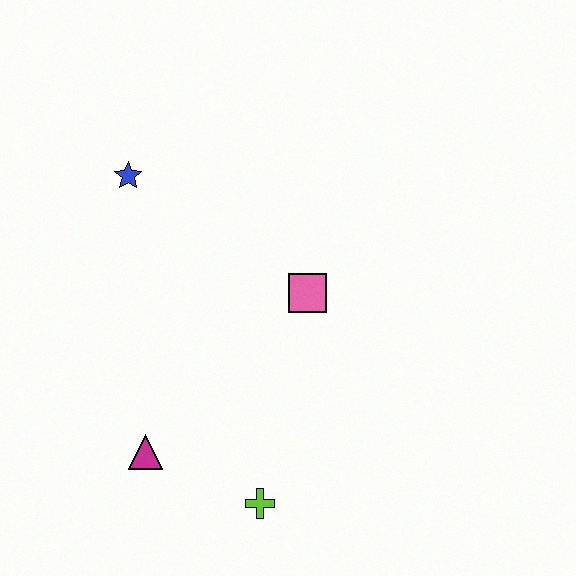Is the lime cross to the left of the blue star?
No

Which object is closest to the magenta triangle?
The lime cross is closest to the magenta triangle.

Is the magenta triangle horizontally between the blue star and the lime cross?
Yes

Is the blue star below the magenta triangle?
No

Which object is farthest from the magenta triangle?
The blue star is farthest from the magenta triangle.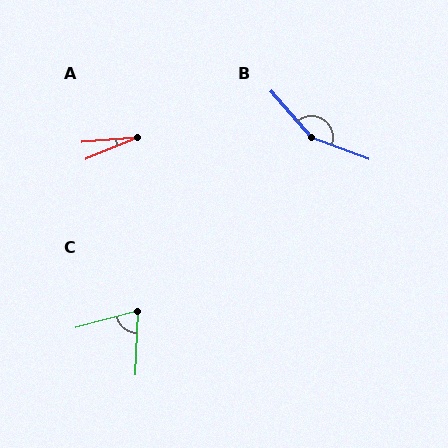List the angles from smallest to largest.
A (18°), C (72°), B (151°).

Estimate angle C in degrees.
Approximately 72 degrees.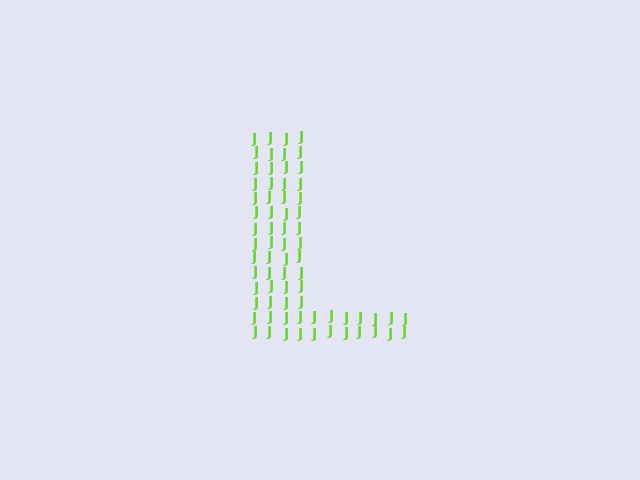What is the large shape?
The large shape is the letter L.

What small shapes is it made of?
It is made of small letter J's.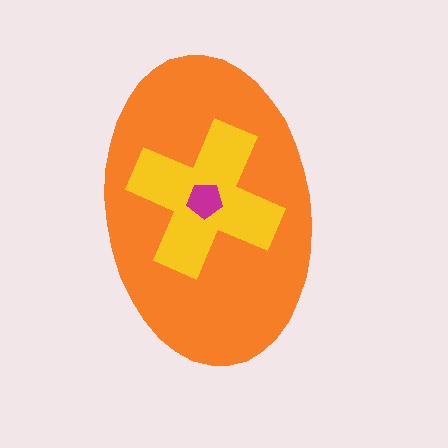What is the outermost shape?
The orange ellipse.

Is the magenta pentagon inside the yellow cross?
Yes.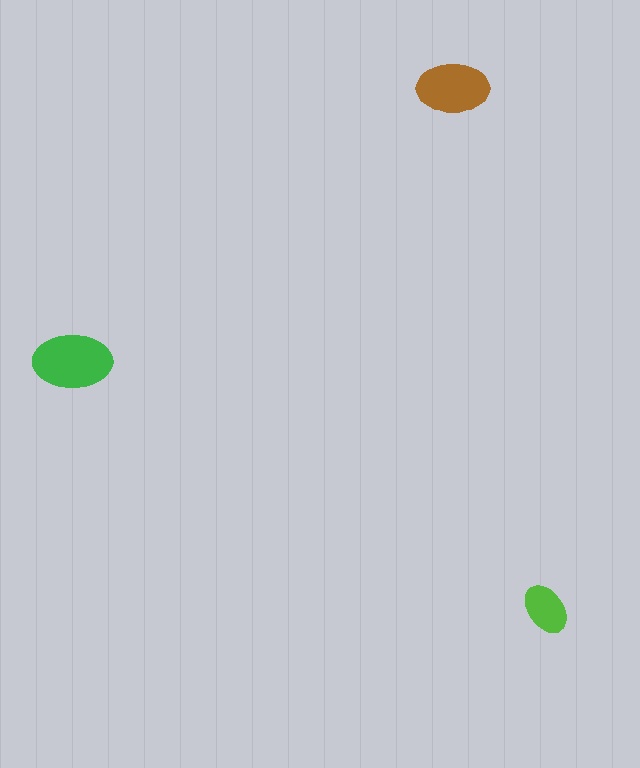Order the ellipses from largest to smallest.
the green one, the brown one, the lime one.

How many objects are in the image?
There are 3 objects in the image.